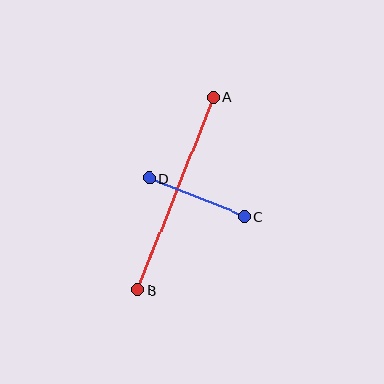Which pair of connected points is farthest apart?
Points A and B are farthest apart.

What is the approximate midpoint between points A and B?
The midpoint is at approximately (175, 194) pixels.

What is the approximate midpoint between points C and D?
The midpoint is at approximately (197, 197) pixels.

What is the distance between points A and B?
The distance is approximately 207 pixels.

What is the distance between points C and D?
The distance is approximately 102 pixels.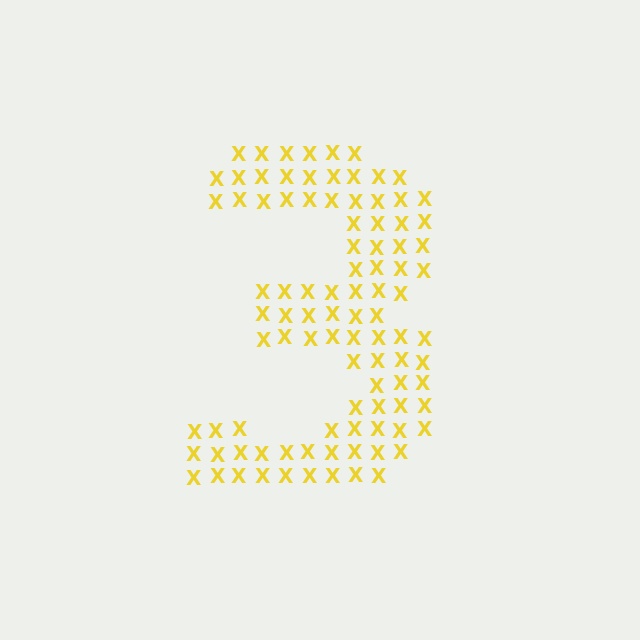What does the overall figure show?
The overall figure shows the digit 3.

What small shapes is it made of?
It is made of small letter X's.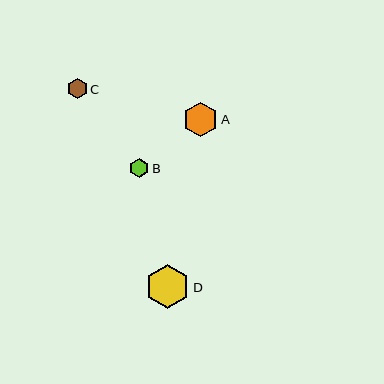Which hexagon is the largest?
Hexagon D is the largest with a size of approximately 44 pixels.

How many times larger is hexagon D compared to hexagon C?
Hexagon D is approximately 2.2 times the size of hexagon C.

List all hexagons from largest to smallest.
From largest to smallest: D, A, C, B.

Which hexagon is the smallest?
Hexagon B is the smallest with a size of approximately 20 pixels.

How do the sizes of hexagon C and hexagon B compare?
Hexagon C and hexagon B are approximately the same size.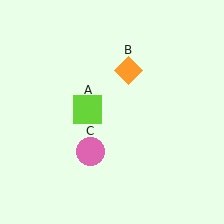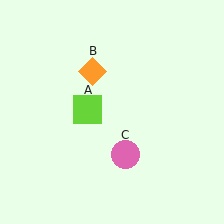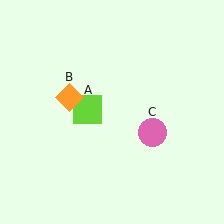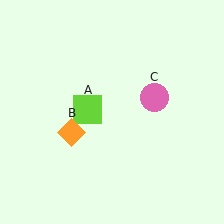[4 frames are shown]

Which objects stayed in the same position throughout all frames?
Lime square (object A) remained stationary.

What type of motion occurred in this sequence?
The orange diamond (object B), pink circle (object C) rotated counterclockwise around the center of the scene.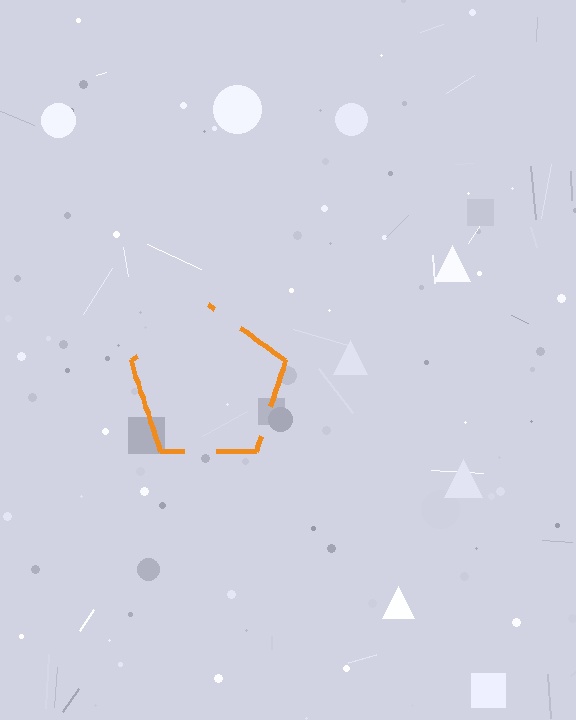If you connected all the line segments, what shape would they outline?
They would outline a pentagon.